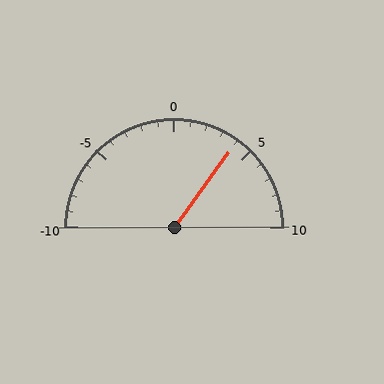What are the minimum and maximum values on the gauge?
The gauge ranges from -10 to 10.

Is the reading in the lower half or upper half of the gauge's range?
The reading is in the upper half of the range (-10 to 10).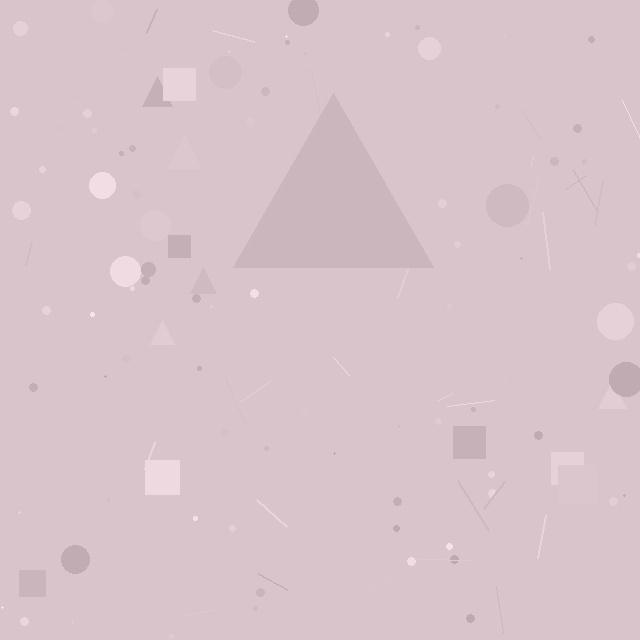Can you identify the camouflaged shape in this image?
The camouflaged shape is a triangle.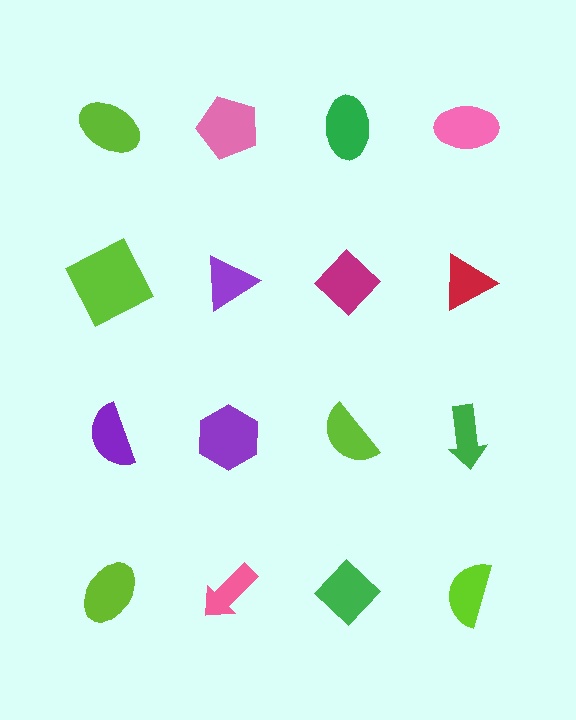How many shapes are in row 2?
4 shapes.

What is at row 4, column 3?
A green diamond.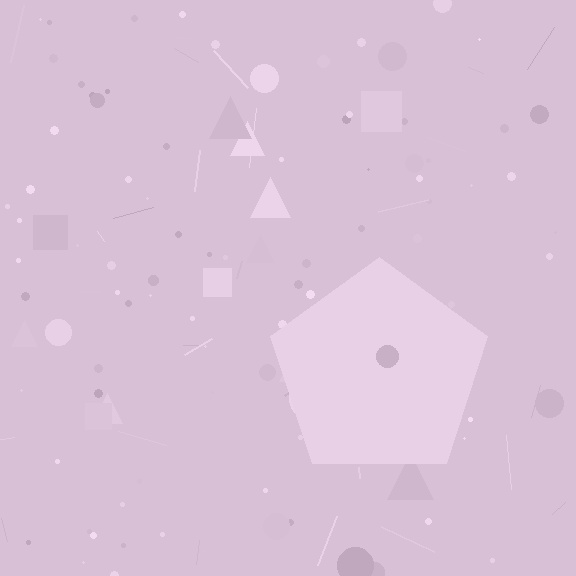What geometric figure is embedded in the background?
A pentagon is embedded in the background.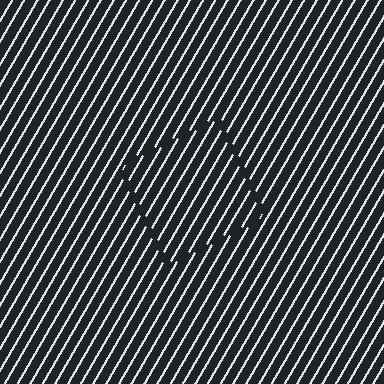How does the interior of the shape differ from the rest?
The interior of the shape contains the same grating, shifted by half a period — the contour is defined by the phase discontinuity where line-ends from the inner and outer gratings abut.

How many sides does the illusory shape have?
4 sides — the line-ends trace a square.